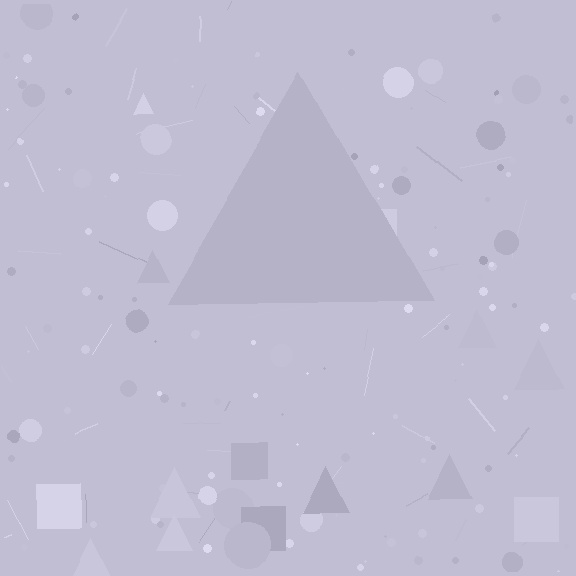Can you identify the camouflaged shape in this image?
The camouflaged shape is a triangle.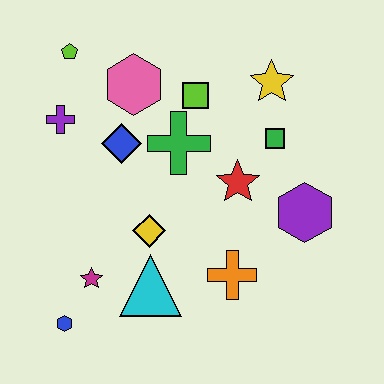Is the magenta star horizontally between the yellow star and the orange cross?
No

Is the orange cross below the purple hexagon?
Yes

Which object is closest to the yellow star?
The green square is closest to the yellow star.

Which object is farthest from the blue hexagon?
The yellow star is farthest from the blue hexagon.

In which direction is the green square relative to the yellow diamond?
The green square is to the right of the yellow diamond.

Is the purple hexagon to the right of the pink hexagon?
Yes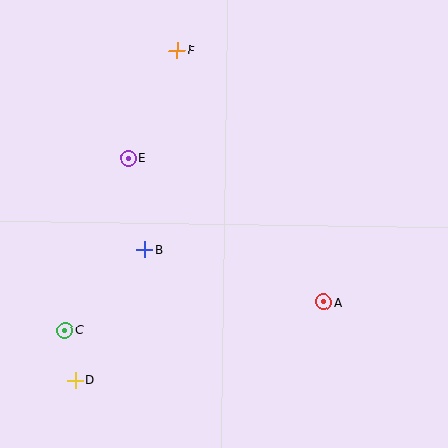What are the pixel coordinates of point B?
Point B is at (145, 250).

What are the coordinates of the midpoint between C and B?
The midpoint between C and B is at (105, 290).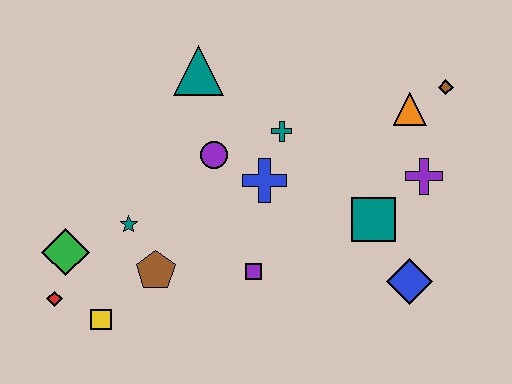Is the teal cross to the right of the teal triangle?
Yes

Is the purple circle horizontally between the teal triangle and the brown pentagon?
No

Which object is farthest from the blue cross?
The red diamond is farthest from the blue cross.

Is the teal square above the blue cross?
No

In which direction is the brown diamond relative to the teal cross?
The brown diamond is to the right of the teal cross.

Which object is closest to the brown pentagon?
The teal star is closest to the brown pentagon.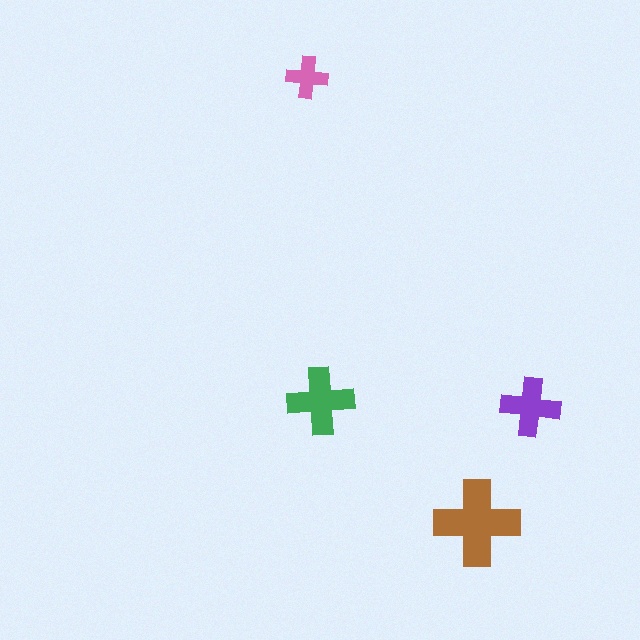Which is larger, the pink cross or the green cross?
The green one.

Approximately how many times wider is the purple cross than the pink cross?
About 1.5 times wider.